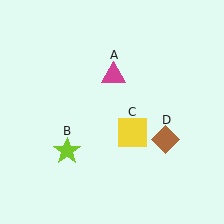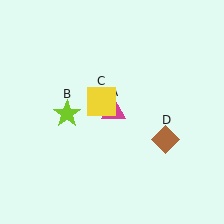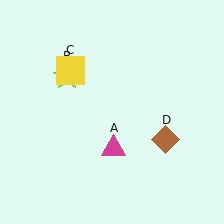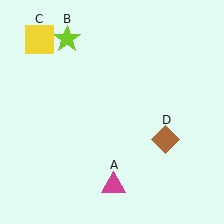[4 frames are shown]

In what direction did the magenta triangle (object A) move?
The magenta triangle (object A) moved down.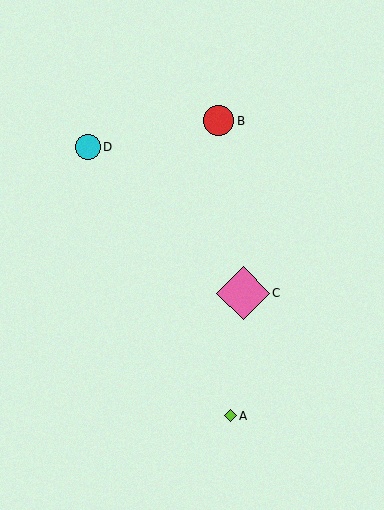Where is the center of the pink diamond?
The center of the pink diamond is at (243, 293).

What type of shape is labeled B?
Shape B is a red circle.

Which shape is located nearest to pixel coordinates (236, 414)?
The lime diamond (labeled A) at (230, 416) is nearest to that location.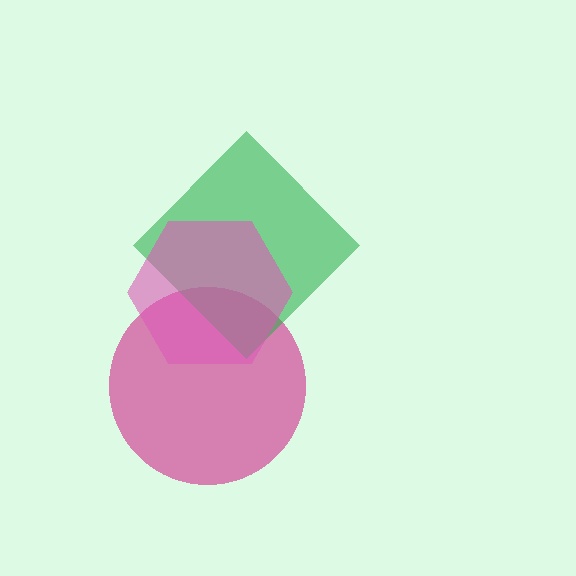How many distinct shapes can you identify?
There are 3 distinct shapes: a magenta circle, a green diamond, a pink hexagon.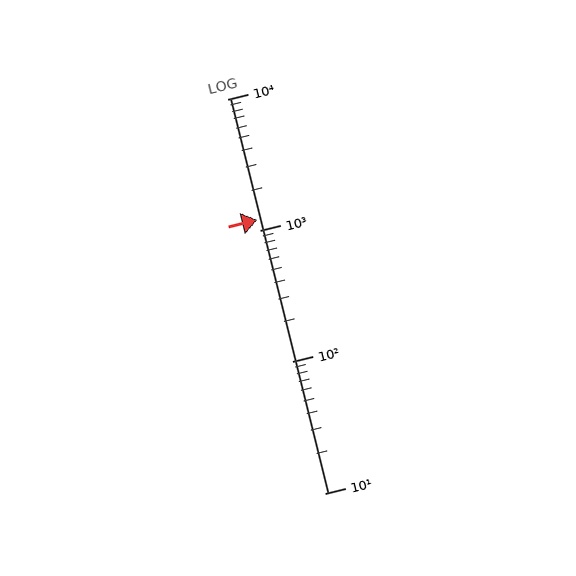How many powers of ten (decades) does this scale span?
The scale spans 3 decades, from 10 to 10000.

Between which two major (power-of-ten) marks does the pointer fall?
The pointer is between 1000 and 10000.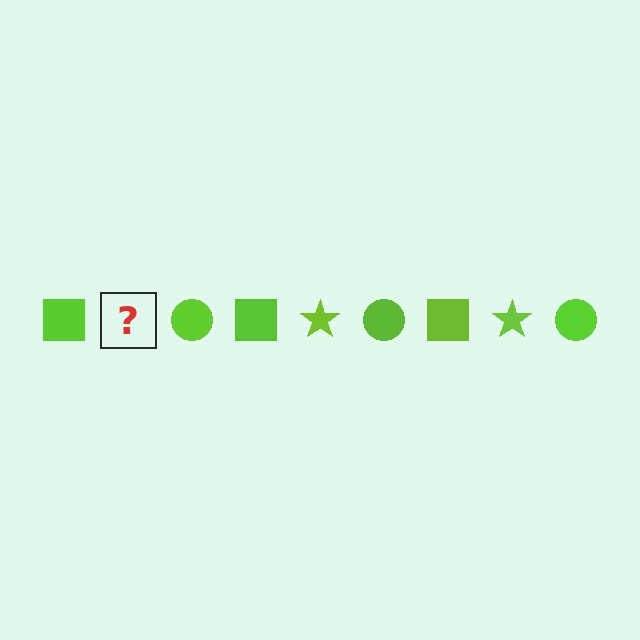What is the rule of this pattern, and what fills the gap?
The rule is that the pattern cycles through square, star, circle shapes in lime. The gap should be filled with a lime star.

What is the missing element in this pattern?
The missing element is a lime star.